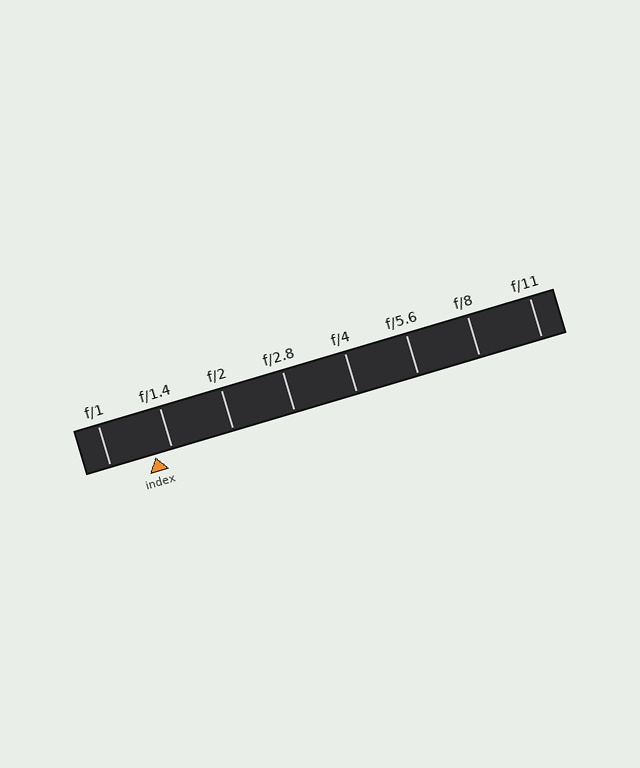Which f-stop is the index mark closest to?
The index mark is closest to f/1.4.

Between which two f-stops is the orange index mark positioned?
The index mark is between f/1 and f/1.4.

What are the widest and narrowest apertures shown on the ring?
The widest aperture shown is f/1 and the narrowest is f/11.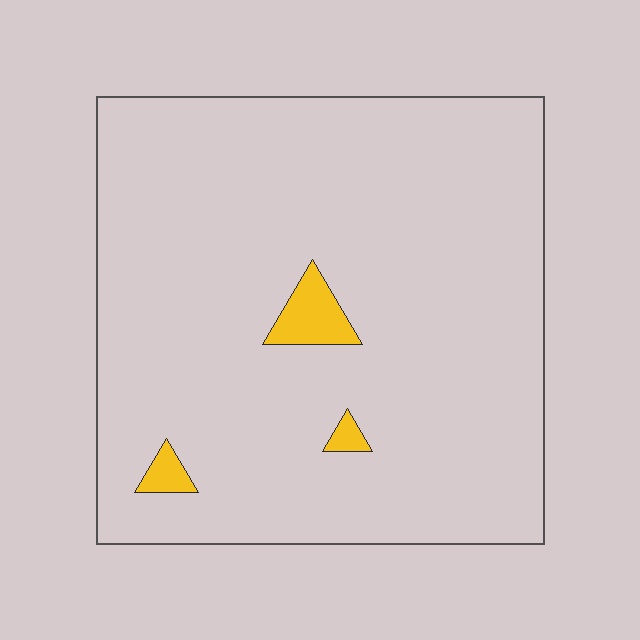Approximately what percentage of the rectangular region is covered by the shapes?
Approximately 5%.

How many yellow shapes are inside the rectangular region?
3.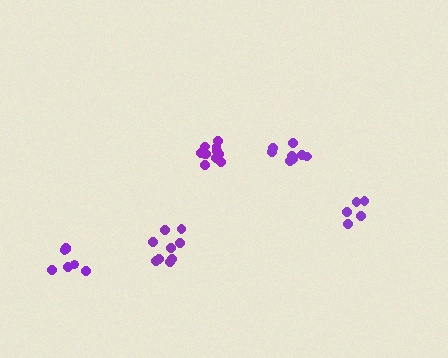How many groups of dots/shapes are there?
There are 5 groups.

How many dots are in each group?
Group 1: 10 dots, Group 2: 5 dots, Group 3: 7 dots, Group 4: 11 dots, Group 5: 8 dots (41 total).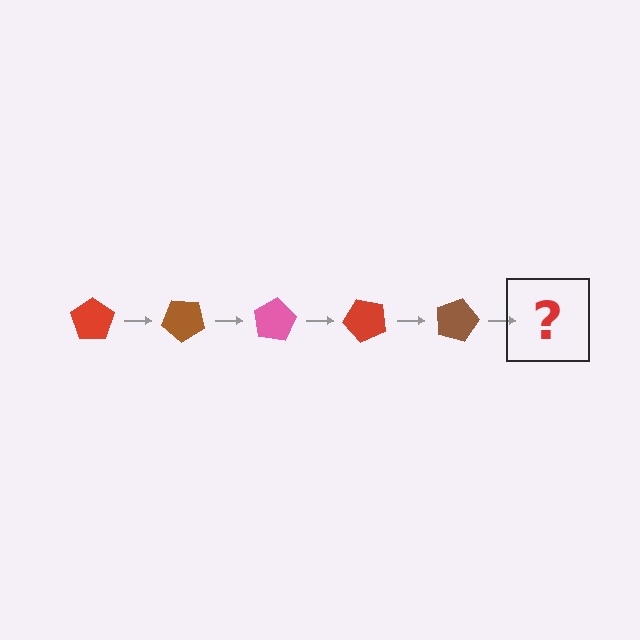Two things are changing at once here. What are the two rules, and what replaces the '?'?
The two rules are that it rotates 40 degrees each step and the color cycles through red, brown, and pink. The '?' should be a pink pentagon, rotated 200 degrees from the start.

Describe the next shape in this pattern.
It should be a pink pentagon, rotated 200 degrees from the start.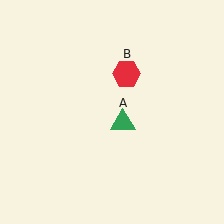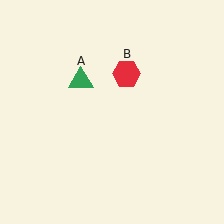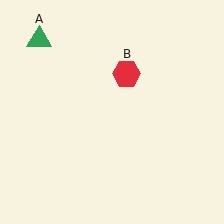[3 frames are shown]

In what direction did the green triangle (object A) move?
The green triangle (object A) moved up and to the left.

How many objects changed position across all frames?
1 object changed position: green triangle (object A).